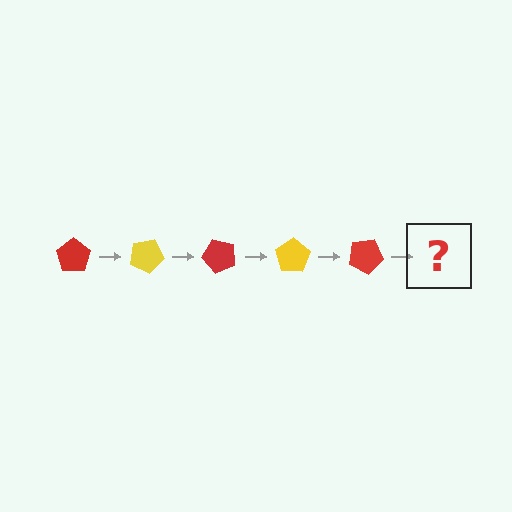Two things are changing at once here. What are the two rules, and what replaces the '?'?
The two rules are that it rotates 25 degrees each step and the color cycles through red and yellow. The '?' should be a yellow pentagon, rotated 125 degrees from the start.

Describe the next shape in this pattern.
It should be a yellow pentagon, rotated 125 degrees from the start.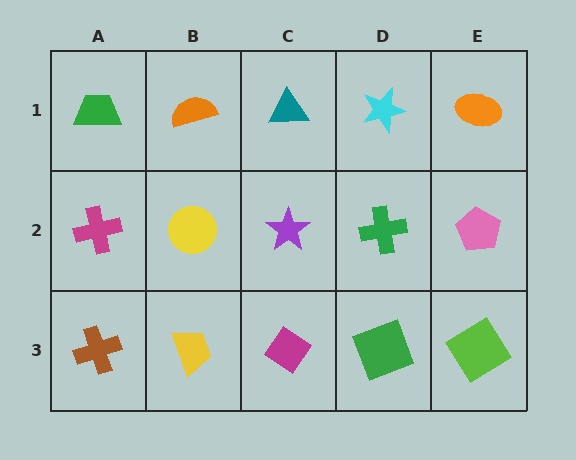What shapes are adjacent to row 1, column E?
A pink pentagon (row 2, column E), a cyan star (row 1, column D).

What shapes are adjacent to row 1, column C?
A purple star (row 2, column C), an orange semicircle (row 1, column B), a cyan star (row 1, column D).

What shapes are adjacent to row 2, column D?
A cyan star (row 1, column D), a green square (row 3, column D), a purple star (row 2, column C), a pink pentagon (row 2, column E).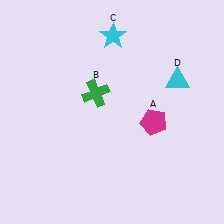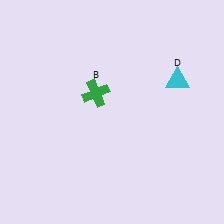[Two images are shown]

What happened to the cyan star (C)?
The cyan star (C) was removed in Image 2. It was in the top-right area of Image 1.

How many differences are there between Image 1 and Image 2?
There are 2 differences between the two images.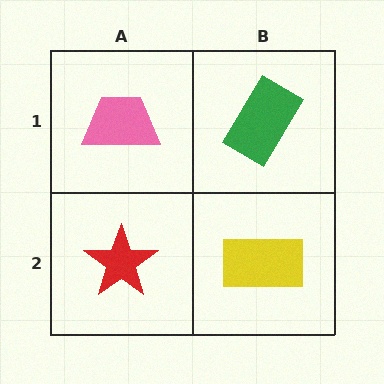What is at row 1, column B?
A green rectangle.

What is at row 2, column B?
A yellow rectangle.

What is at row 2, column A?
A red star.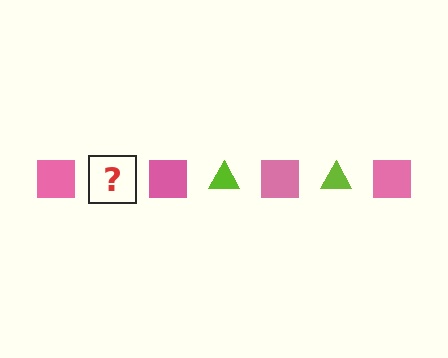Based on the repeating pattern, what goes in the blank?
The blank should be a lime triangle.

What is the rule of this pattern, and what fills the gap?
The rule is that the pattern alternates between pink square and lime triangle. The gap should be filled with a lime triangle.